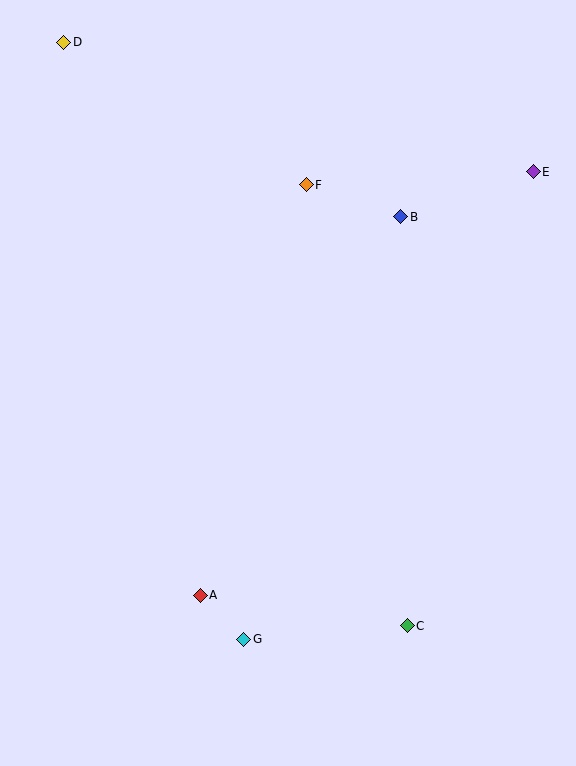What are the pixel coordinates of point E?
Point E is at (533, 172).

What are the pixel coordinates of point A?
Point A is at (200, 595).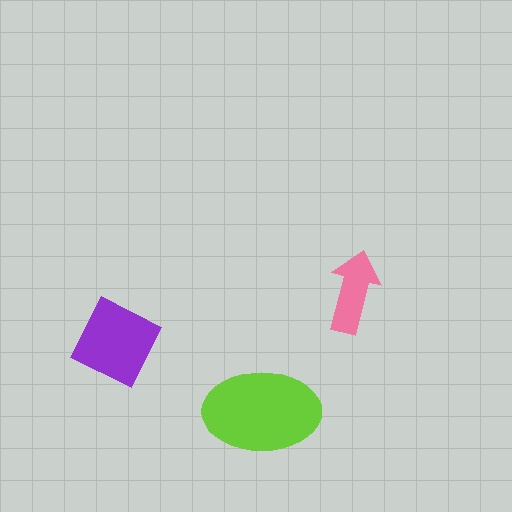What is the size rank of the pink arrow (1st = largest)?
3rd.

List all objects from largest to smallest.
The lime ellipse, the purple square, the pink arrow.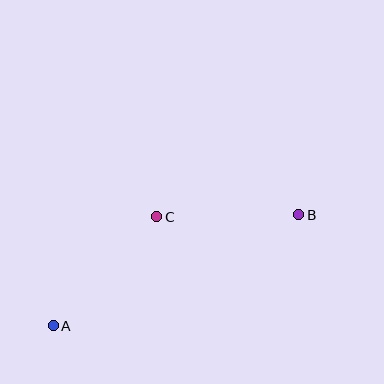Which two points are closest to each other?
Points B and C are closest to each other.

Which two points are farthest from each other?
Points A and B are farthest from each other.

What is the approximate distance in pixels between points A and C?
The distance between A and C is approximately 151 pixels.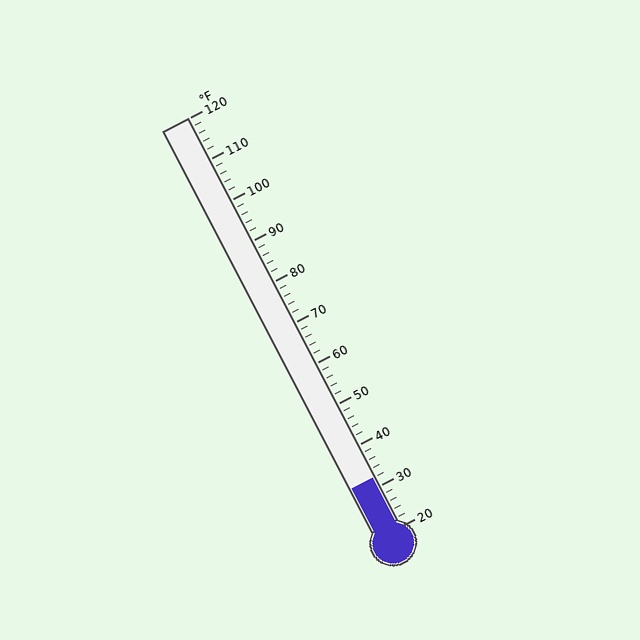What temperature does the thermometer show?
The thermometer shows approximately 32°F.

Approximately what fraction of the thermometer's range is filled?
The thermometer is filled to approximately 10% of its range.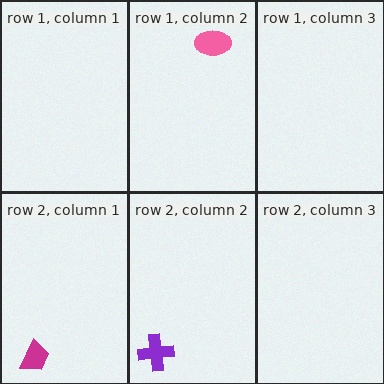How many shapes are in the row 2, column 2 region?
1.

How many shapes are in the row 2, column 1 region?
1.